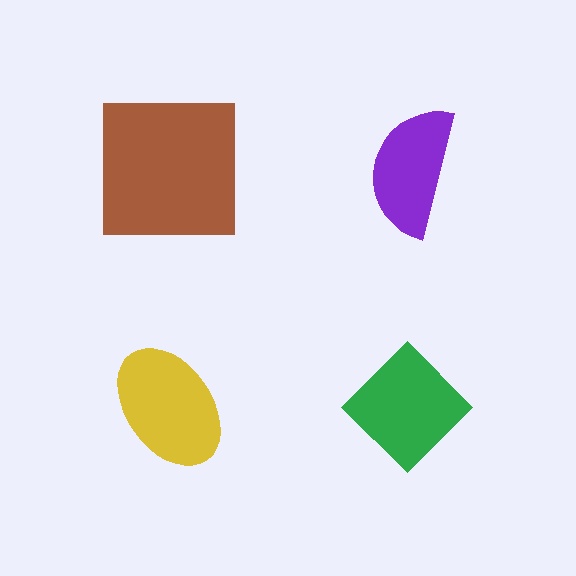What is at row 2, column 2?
A green diamond.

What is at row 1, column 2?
A purple semicircle.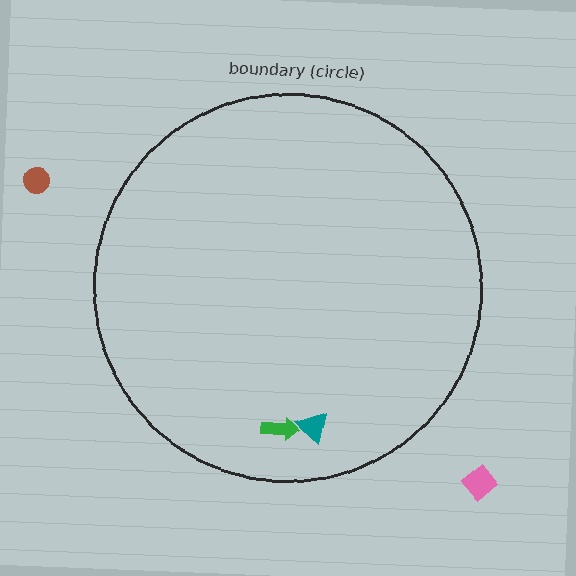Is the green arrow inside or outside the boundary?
Inside.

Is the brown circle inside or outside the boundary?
Outside.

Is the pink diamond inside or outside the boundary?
Outside.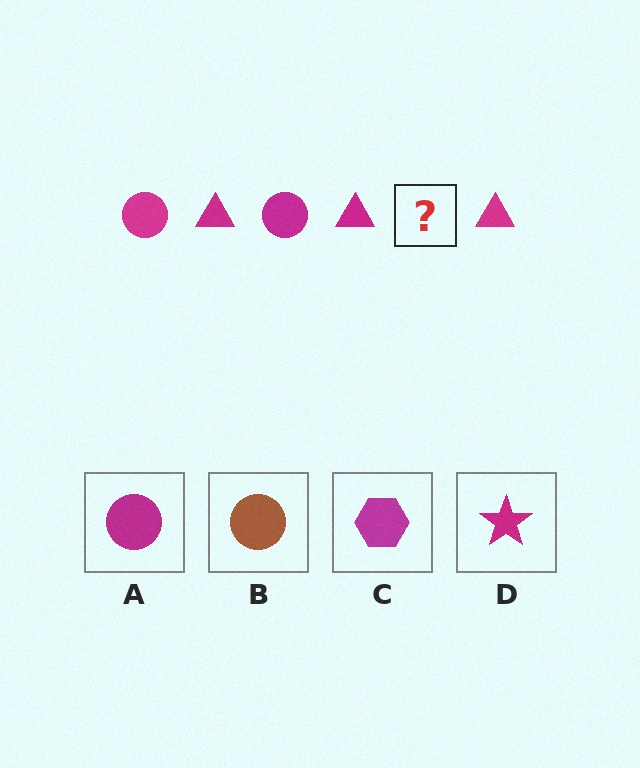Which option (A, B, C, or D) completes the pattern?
A.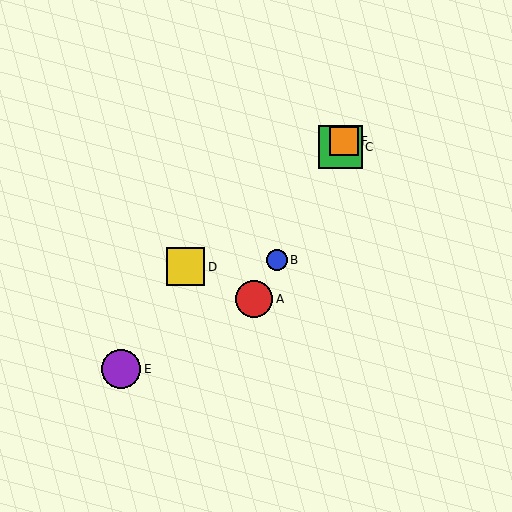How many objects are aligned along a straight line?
4 objects (A, B, C, F) are aligned along a straight line.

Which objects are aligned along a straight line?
Objects A, B, C, F are aligned along a straight line.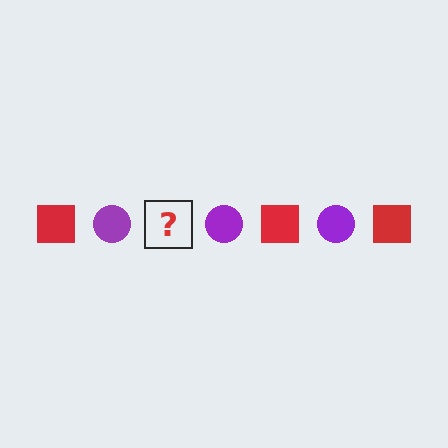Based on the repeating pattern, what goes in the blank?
The blank should be a red square.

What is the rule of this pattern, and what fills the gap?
The rule is that the pattern alternates between red square and purple circle. The gap should be filled with a red square.